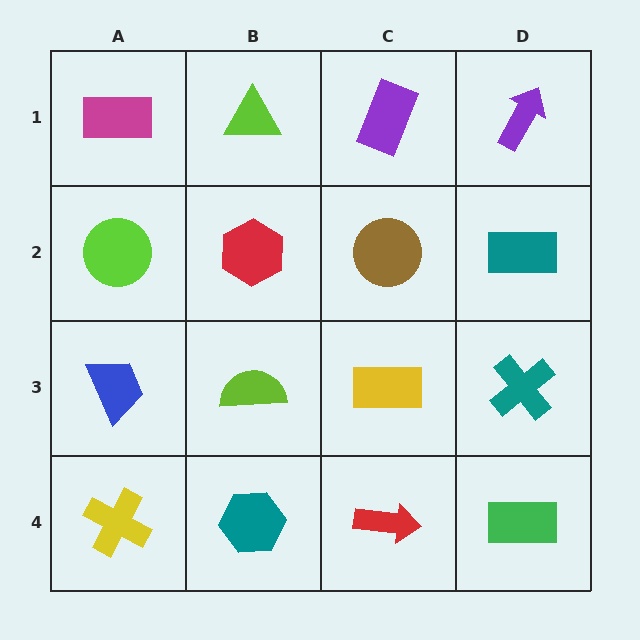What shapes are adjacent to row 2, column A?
A magenta rectangle (row 1, column A), a blue trapezoid (row 3, column A), a red hexagon (row 2, column B).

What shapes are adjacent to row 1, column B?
A red hexagon (row 2, column B), a magenta rectangle (row 1, column A), a purple rectangle (row 1, column C).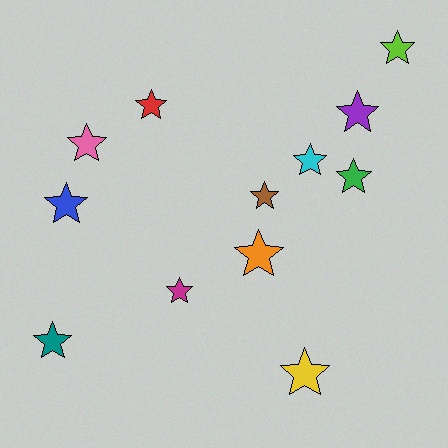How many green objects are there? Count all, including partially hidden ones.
There is 1 green object.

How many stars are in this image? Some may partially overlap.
There are 12 stars.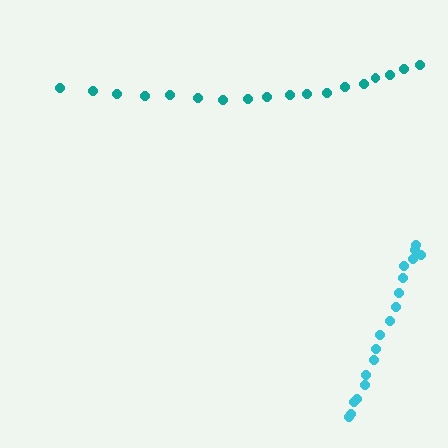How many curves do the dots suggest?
There are 2 distinct paths.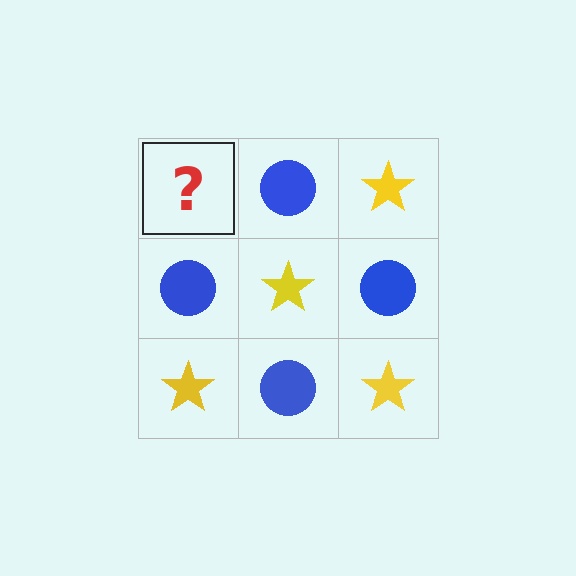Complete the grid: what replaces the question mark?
The question mark should be replaced with a yellow star.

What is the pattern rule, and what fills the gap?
The rule is that it alternates yellow star and blue circle in a checkerboard pattern. The gap should be filled with a yellow star.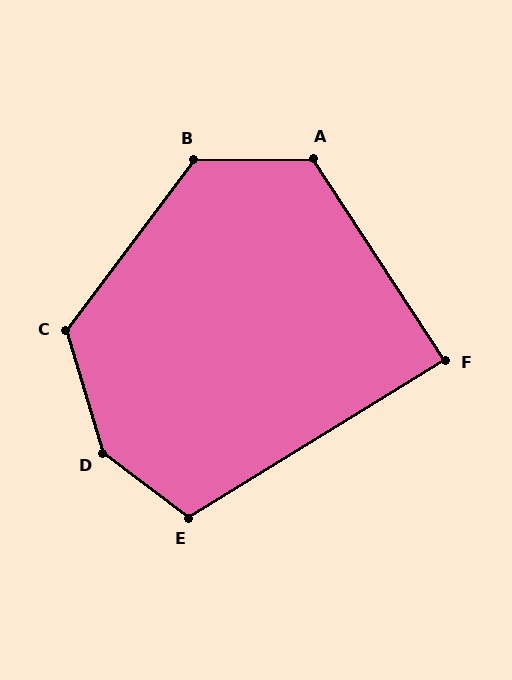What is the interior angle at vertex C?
Approximately 126 degrees (obtuse).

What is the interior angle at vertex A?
Approximately 122 degrees (obtuse).